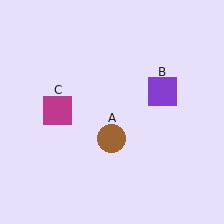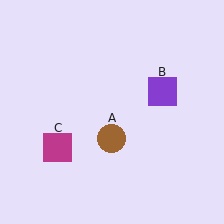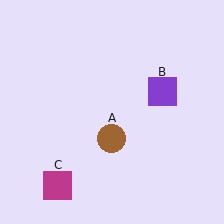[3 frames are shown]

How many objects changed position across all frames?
1 object changed position: magenta square (object C).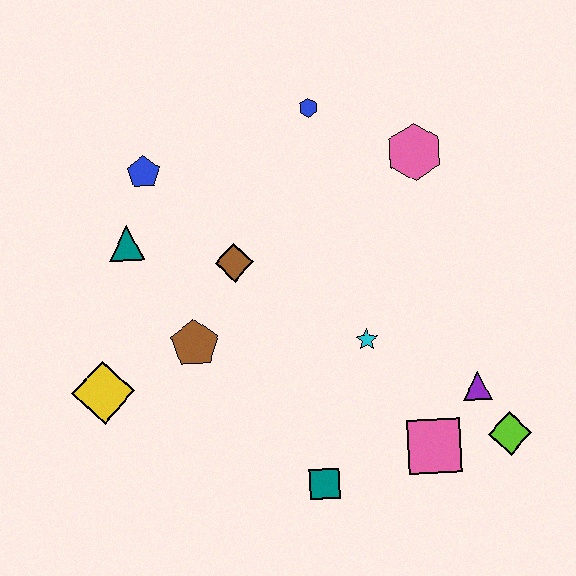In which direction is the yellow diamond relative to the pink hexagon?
The yellow diamond is to the left of the pink hexagon.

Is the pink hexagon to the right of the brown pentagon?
Yes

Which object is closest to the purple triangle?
The lime diamond is closest to the purple triangle.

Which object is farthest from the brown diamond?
The lime diamond is farthest from the brown diamond.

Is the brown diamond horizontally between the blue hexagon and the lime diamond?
No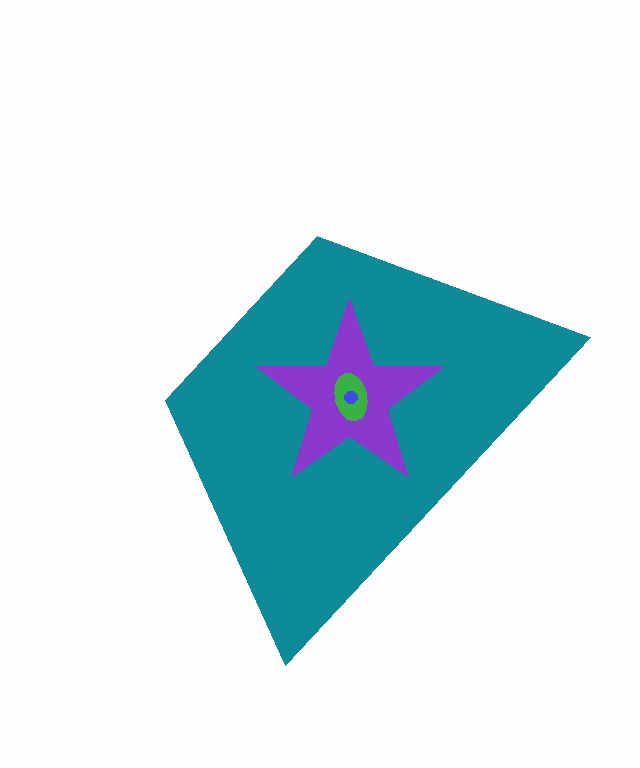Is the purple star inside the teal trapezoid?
Yes.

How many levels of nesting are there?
4.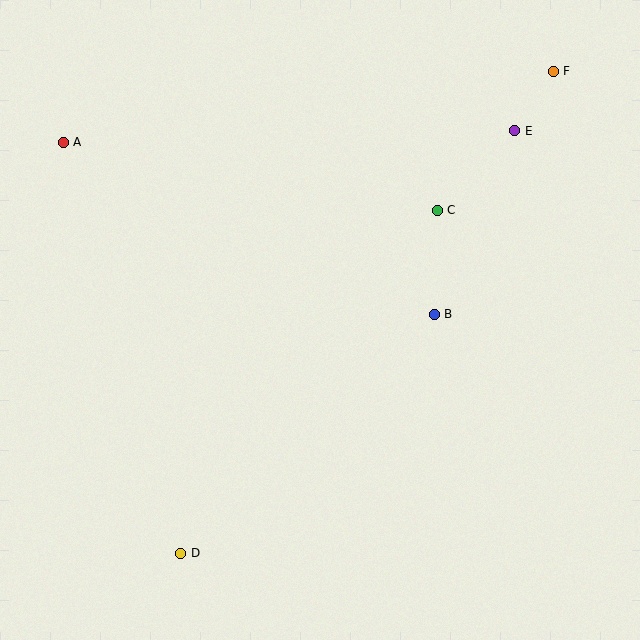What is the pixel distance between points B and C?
The distance between B and C is 104 pixels.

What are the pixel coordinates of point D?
Point D is at (181, 553).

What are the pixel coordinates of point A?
Point A is at (63, 142).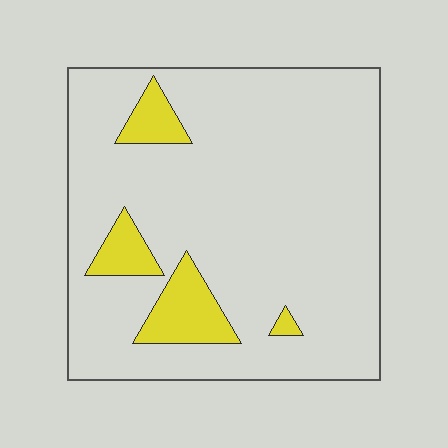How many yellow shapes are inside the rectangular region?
4.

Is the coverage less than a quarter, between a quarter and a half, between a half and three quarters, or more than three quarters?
Less than a quarter.